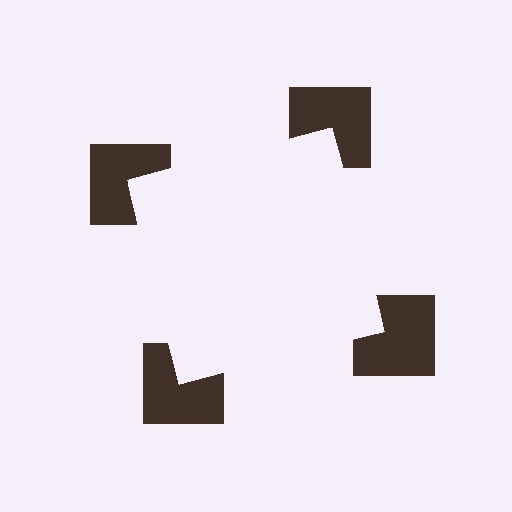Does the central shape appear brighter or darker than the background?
It typically appears slightly brighter than the background, even though no actual brightness change is drawn.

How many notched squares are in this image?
There are 4 — one at each vertex of the illusory square.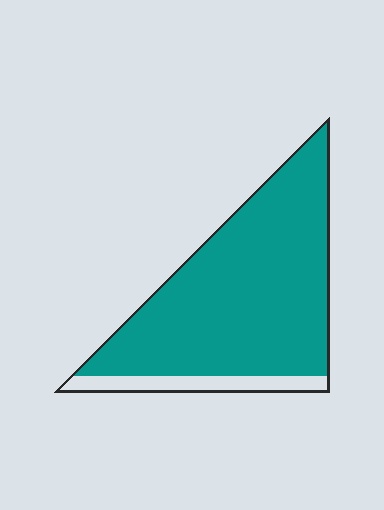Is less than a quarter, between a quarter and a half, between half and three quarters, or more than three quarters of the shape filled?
More than three quarters.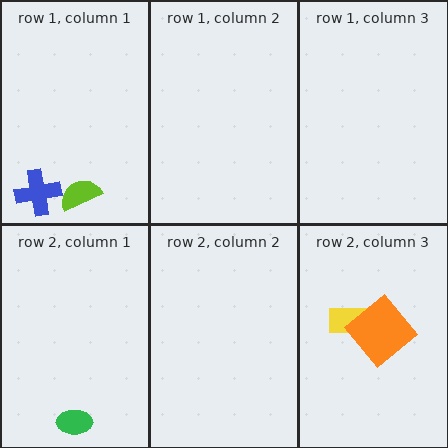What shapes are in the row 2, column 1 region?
The green ellipse.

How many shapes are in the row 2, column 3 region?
2.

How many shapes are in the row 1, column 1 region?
2.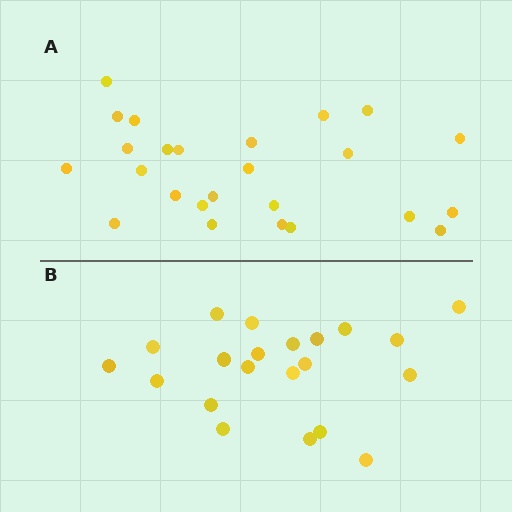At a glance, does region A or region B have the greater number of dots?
Region A (the top region) has more dots.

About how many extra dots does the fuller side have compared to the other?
Region A has about 4 more dots than region B.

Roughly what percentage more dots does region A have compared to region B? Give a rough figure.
About 20% more.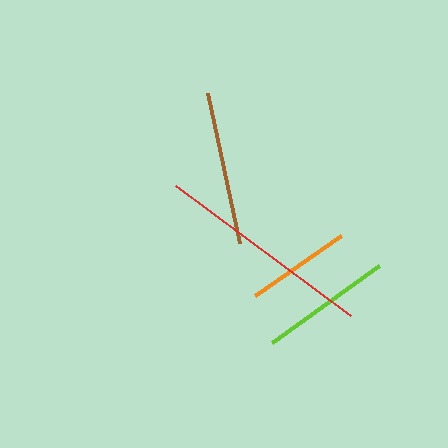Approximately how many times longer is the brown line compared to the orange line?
The brown line is approximately 1.5 times the length of the orange line.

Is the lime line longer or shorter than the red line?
The red line is longer than the lime line.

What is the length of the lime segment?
The lime segment is approximately 132 pixels long.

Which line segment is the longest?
The red line is the longest at approximately 217 pixels.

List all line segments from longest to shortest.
From longest to shortest: red, brown, lime, orange.